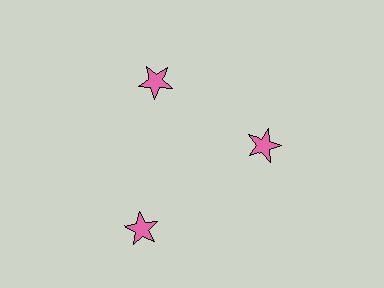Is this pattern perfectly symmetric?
No. The 3 pink stars are arranged in a ring, but one element near the 7 o'clock position is pushed outward from the center, breaking the 3-fold rotational symmetry.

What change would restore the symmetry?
The symmetry would be restored by moving it inward, back onto the ring so that all 3 stars sit at equal angles and equal distance from the center.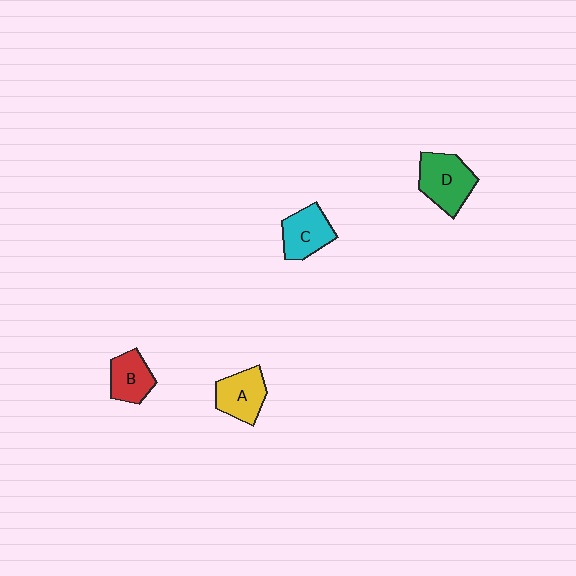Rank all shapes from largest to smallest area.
From largest to smallest: D (green), C (cyan), A (yellow), B (red).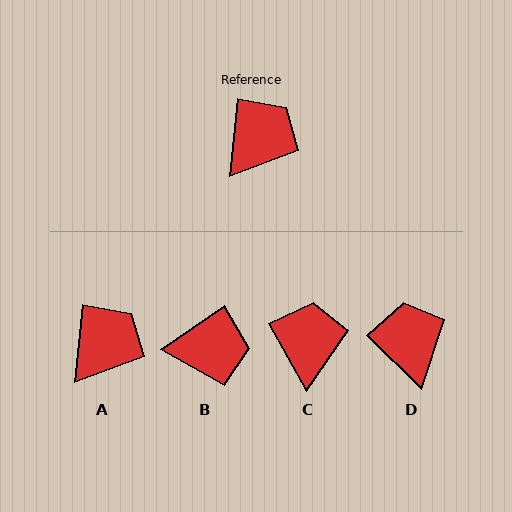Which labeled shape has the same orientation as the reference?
A.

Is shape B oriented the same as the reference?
No, it is off by about 50 degrees.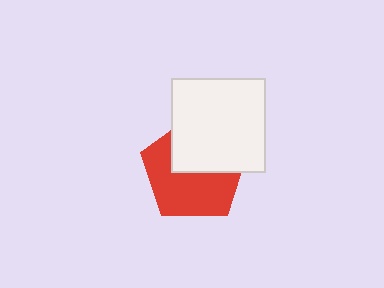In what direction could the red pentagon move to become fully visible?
The red pentagon could move down. That would shift it out from behind the white square entirely.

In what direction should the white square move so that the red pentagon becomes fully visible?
The white square should move up. That is the shortest direction to clear the overlap and leave the red pentagon fully visible.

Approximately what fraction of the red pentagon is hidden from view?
Roughly 43% of the red pentagon is hidden behind the white square.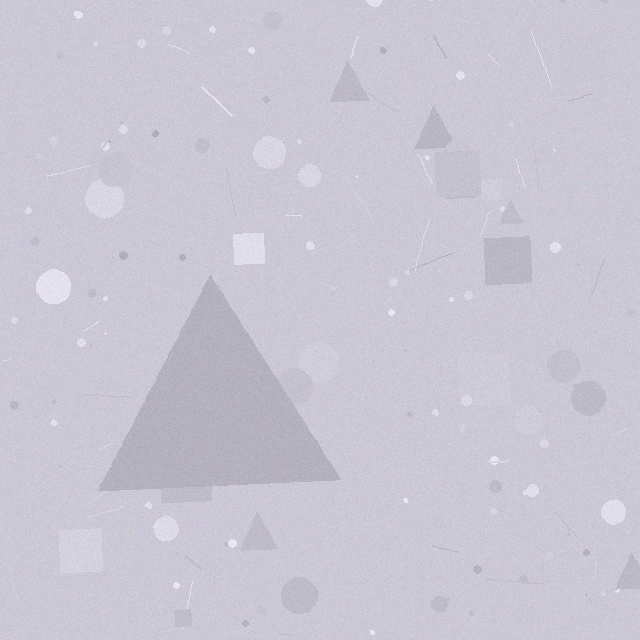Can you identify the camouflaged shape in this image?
The camouflaged shape is a triangle.